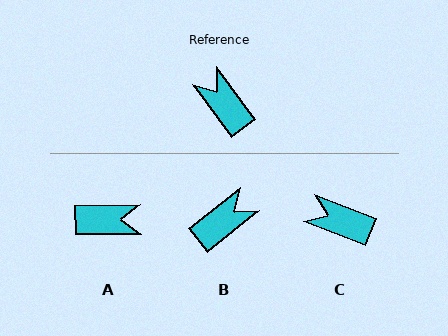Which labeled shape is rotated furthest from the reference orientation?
A, about 126 degrees away.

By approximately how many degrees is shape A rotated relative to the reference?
Approximately 126 degrees clockwise.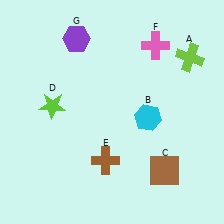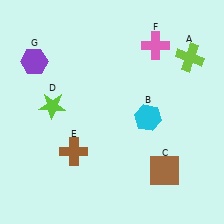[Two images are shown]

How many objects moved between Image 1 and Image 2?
2 objects moved between the two images.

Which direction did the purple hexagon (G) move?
The purple hexagon (G) moved left.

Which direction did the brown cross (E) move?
The brown cross (E) moved left.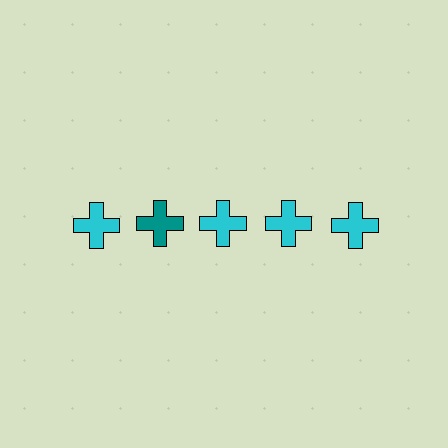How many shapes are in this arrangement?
There are 5 shapes arranged in a grid pattern.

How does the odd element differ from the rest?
It has a different color: teal instead of cyan.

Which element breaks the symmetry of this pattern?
The teal cross in the top row, second from left column breaks the symmetry. All other shapes are cyan crosses.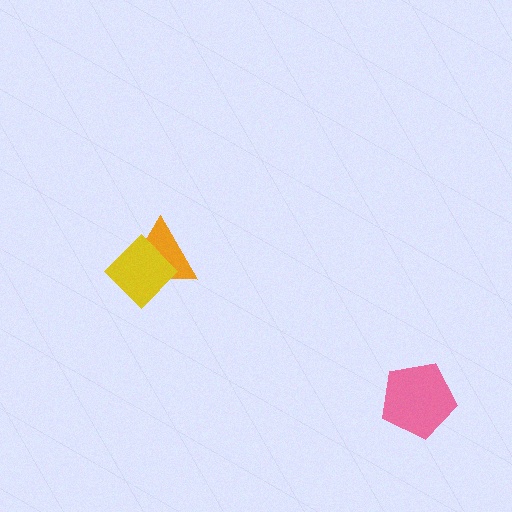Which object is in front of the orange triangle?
The yellow diamond is in front of the orange triangle.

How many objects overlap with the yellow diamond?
1 object overlaps with the yellow diamond.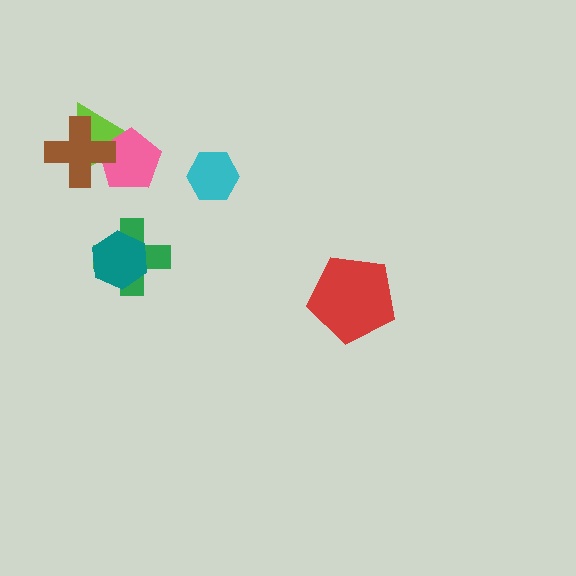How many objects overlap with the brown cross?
2 objects overlap with the brown cross.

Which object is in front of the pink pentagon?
The brown cross is in front of the pink pentagon.